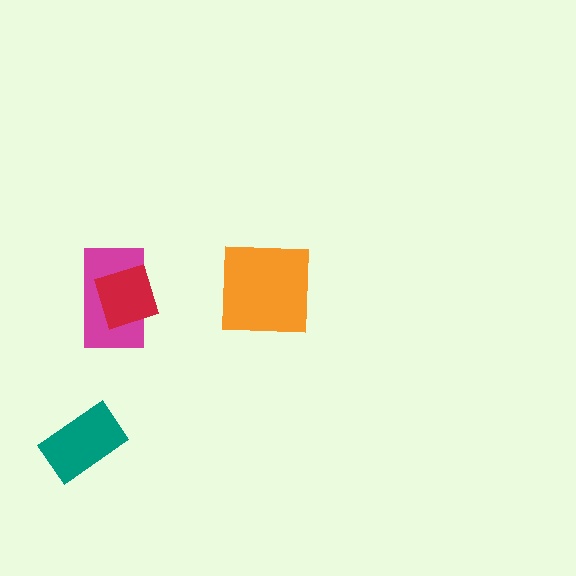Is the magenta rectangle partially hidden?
Yes, it is partially covered by another shape.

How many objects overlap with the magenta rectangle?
1 object overlaps with the magenta rectangle.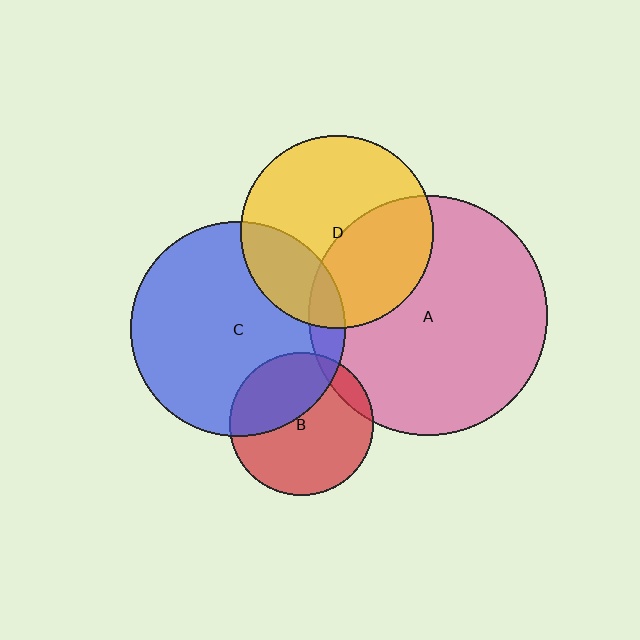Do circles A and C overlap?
Yes.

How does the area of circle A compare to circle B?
Approximately 2.8 times.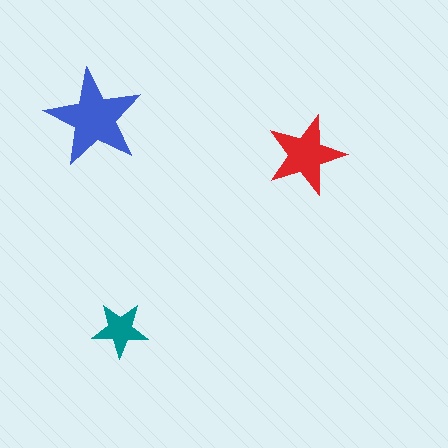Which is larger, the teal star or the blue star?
The blue one.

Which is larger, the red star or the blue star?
The blue one.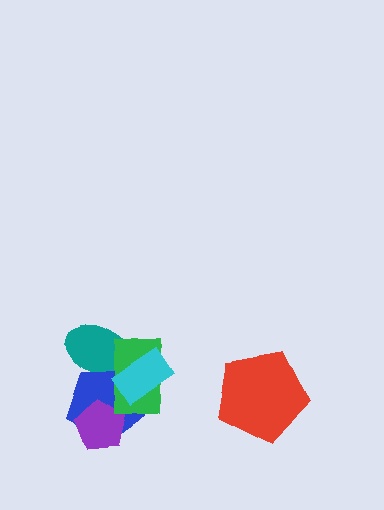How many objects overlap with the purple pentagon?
1 object overlaps with the purple pentagon.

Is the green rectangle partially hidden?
Yes, it is partially covered by another shape.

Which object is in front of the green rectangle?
The cyan rectangle is in front of the green rectangle.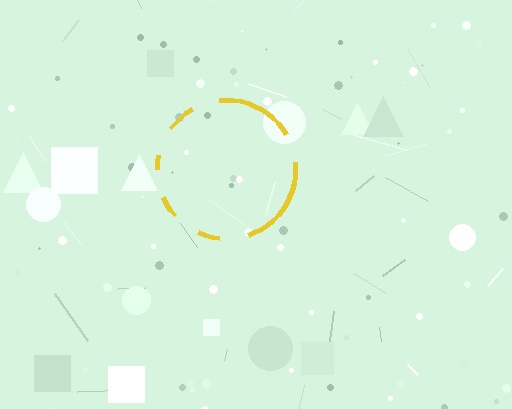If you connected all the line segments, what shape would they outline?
They would outline a circle.